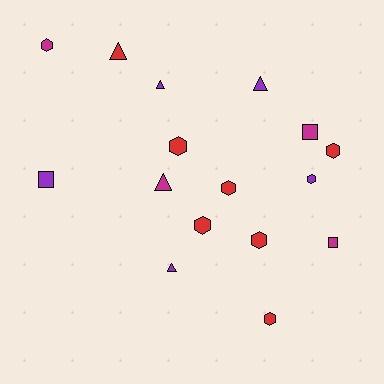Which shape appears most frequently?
Hexagon, with 8 objects.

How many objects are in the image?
There are 16 objects.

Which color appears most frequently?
Red, with 7 objects.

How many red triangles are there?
There is 1 red triangle.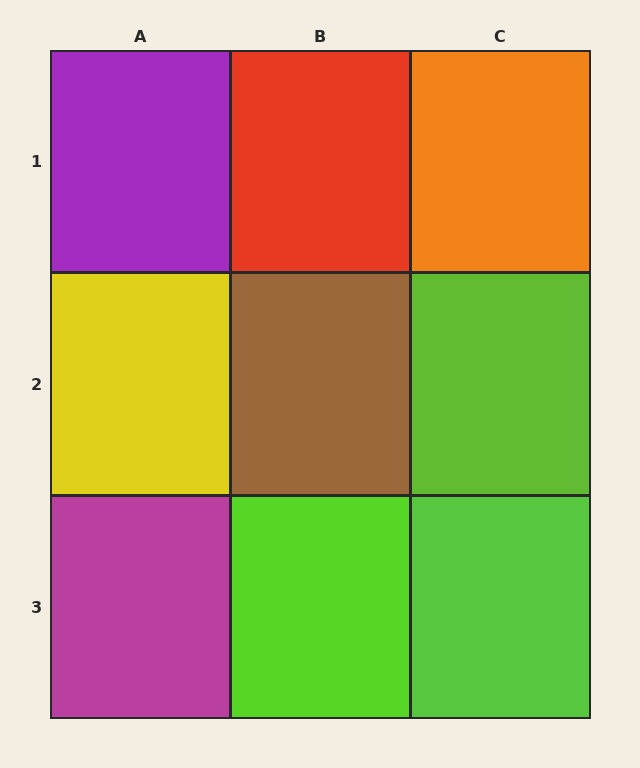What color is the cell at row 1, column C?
Orange.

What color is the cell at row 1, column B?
Red.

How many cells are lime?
3 cells are lime.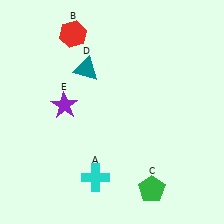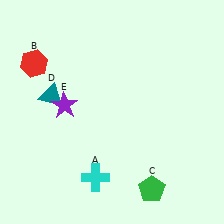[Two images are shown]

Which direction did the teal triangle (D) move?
The teal triangle (D) moved left.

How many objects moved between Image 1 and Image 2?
2 objects moved between the two images.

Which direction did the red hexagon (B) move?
The red hexagon (B) moved left.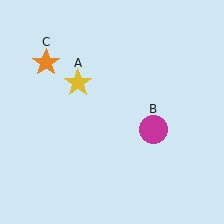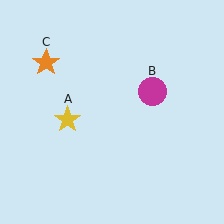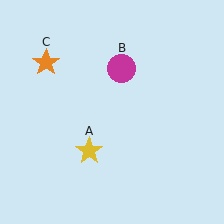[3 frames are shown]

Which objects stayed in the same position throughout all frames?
Orange star (object C) remained stationary.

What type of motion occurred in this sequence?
The yellow star (object A), magenta circle (object B) rotated counterclockwise around the center of the scene.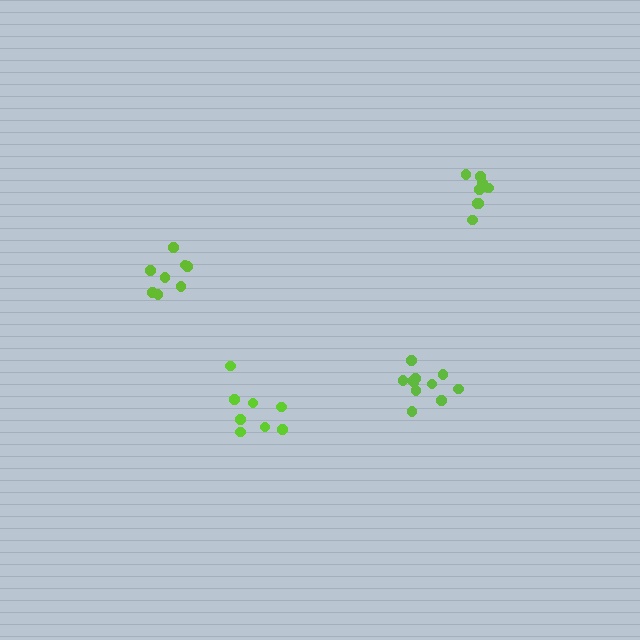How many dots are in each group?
Group 1: 11 dots, Group 2: 8 dots, Group 3: 8 dots, Group 4: 8 dots (35 total).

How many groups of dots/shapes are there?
There are 4 groups.